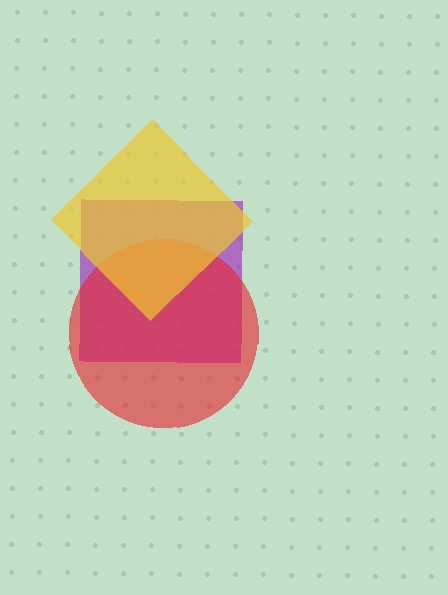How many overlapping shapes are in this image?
There are 3 overlapping shapes in the image.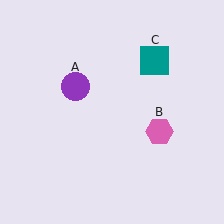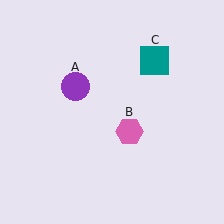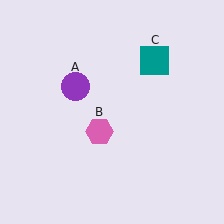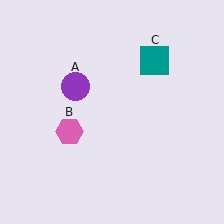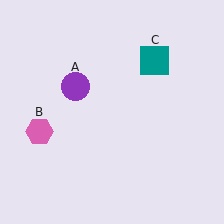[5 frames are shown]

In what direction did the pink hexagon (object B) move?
The pink hexagon (object B) moved left.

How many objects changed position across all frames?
1 object changed position: pink hexagon (object B).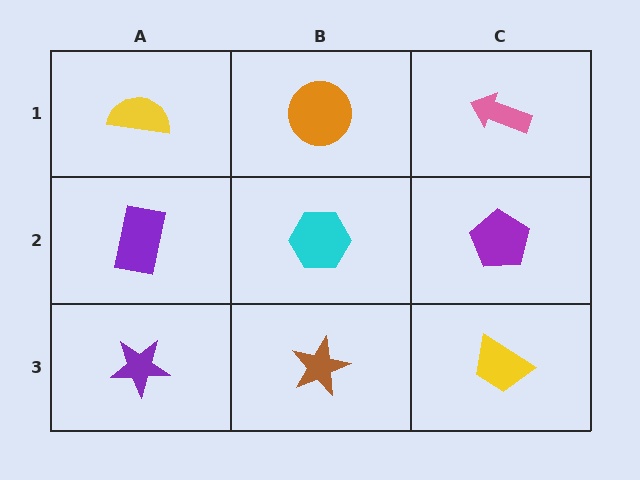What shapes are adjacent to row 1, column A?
A purple rectangle (row 2, column A), an orange circle (row 1, column B).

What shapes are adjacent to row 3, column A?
A purple rectangle (row 2, column A), a brown star (row 3, column B).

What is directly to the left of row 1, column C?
An orange circle.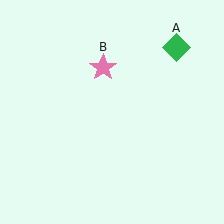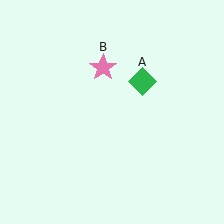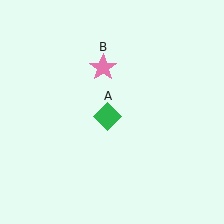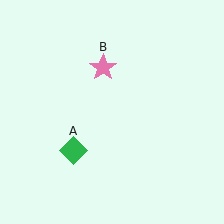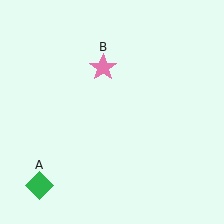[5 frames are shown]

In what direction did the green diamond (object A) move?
The green diamond (object A) moved down and to the left.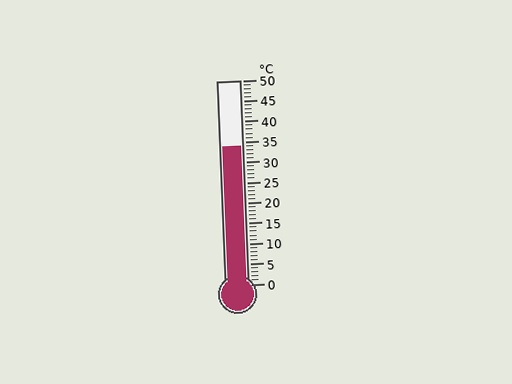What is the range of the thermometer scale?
The thermometer scale ranges from 0°C to 50°C.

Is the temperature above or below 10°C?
The temperature is above 10°C.